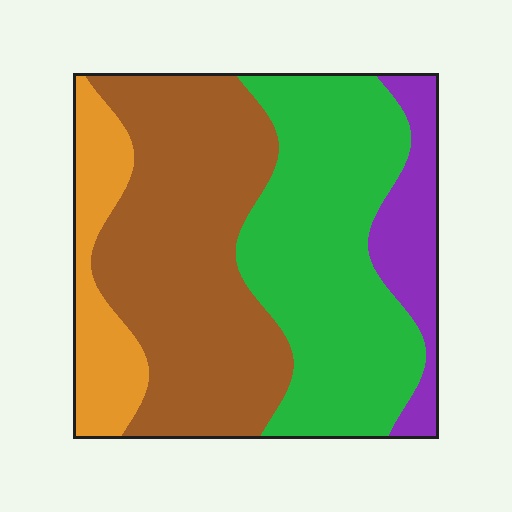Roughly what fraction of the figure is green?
Green takes up about three eighths (3/8) of the figure.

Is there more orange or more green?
Green.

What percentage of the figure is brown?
Brown covers roughly 40% of the figure.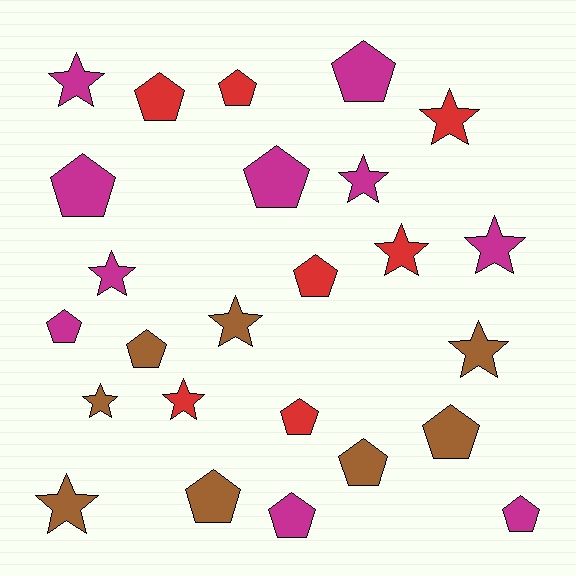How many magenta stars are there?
There are 4 magenta stars.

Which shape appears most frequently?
Pentagon, with 14 objects.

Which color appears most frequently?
Magenta, with 10 objects.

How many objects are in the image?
There are 25 objects.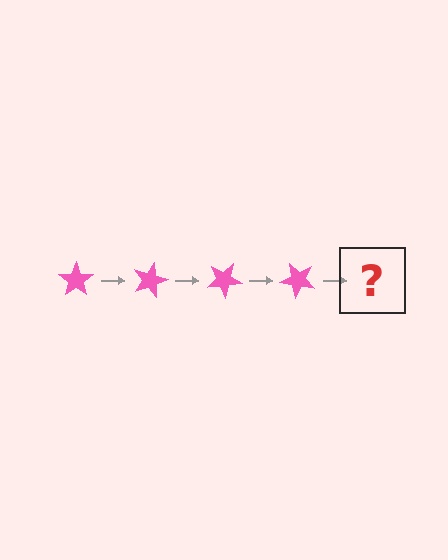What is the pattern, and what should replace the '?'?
The pattern is that the star rotates 15 degrees each step. The '?' should be a pink star rotated 60 degrees.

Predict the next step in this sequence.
The next step is a pink star rotated 60 degrees.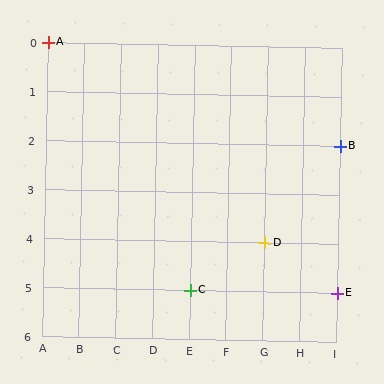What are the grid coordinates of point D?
Point D is at grid coordinates (G, 4).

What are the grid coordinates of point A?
Point A is at grid coordinates (A, 0).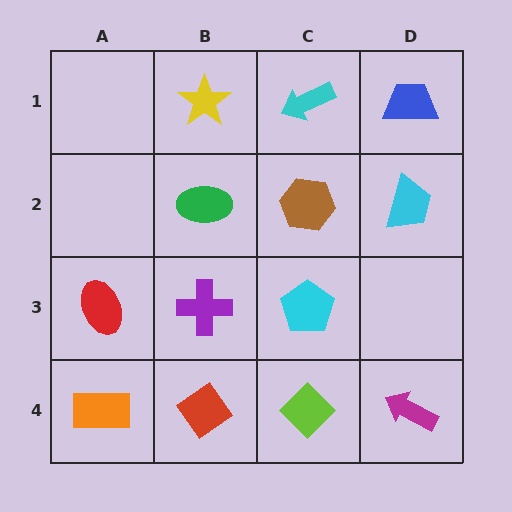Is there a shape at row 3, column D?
No, that cell is empty.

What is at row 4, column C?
A lime diamond.